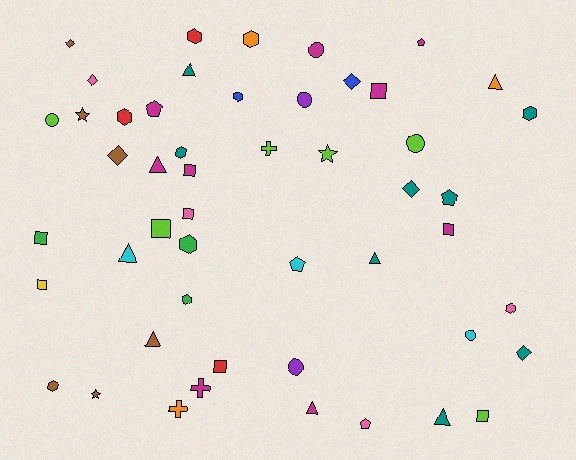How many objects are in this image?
There are 50 objects.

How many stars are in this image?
There are 3 stars.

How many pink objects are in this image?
There are 4 pink objects.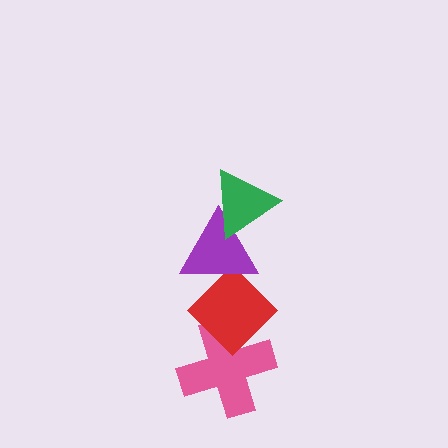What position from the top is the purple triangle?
The purple triangle is 2nd from the top.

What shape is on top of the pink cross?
The red diamond is on top of the pink cross.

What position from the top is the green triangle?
The green triangle is 1st from the top.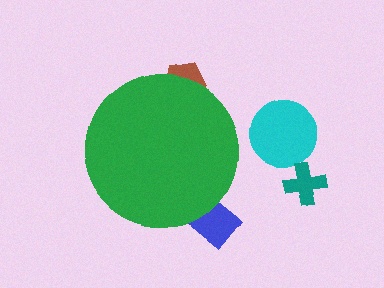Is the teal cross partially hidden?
No, the teal cross is fully visible.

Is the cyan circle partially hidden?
No, the cyan circle is fully visible.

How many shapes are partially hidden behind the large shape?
2 shapes are partially hidden.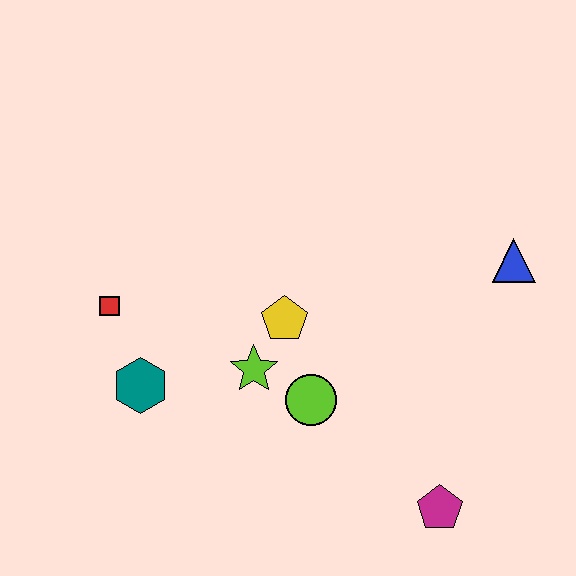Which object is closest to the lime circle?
The lime star is closest to the lime circle.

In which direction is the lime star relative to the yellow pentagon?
The lime star is below the yellow pentagon.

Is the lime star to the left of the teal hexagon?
No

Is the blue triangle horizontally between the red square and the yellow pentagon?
No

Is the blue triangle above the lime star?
Yes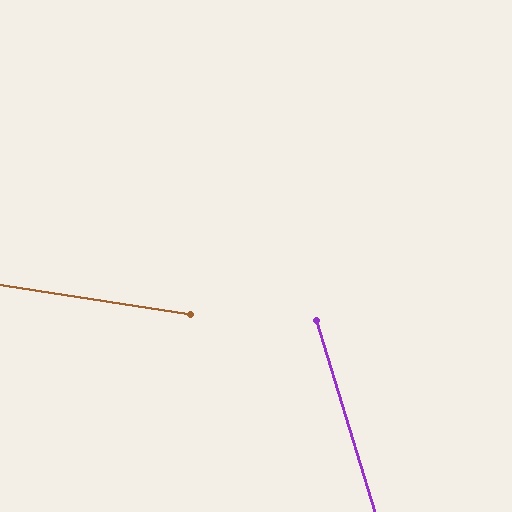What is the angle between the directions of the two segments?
Approximately 64 degrees.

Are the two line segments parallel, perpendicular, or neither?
Neither parallel nor perpendicular — they differ by about 64°.